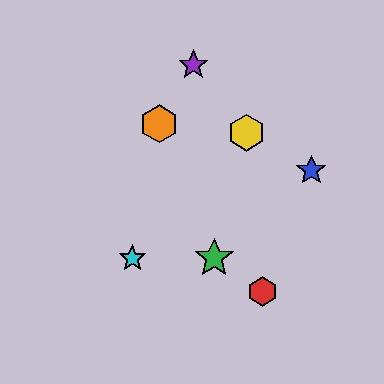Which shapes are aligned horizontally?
The green star, the cyan star are aligned horizontally.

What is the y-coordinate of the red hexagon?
The red hexagon is at y≈291.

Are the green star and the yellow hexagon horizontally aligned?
No, the green star is at y≈258 and the yellow hexagon is at y≈133.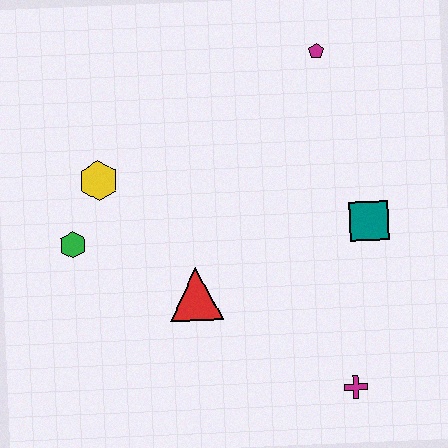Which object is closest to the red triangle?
The green hexagon is closest to the red triangle.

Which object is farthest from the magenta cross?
The magenta pentagon is farthest from the magenta cross.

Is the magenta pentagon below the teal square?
No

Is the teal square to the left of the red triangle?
No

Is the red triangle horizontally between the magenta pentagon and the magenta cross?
No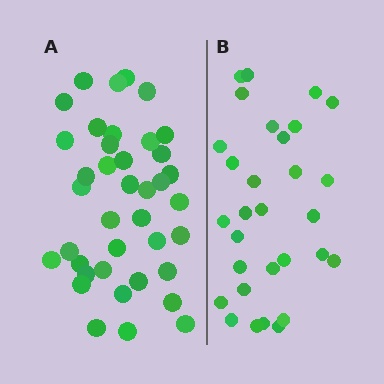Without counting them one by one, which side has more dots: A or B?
Region A (the left region) has more dots.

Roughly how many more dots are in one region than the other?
Region A has roughly 8 or so more dots than region B.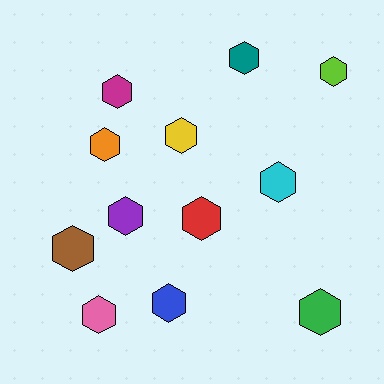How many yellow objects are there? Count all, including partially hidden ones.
There is 1 yellow object.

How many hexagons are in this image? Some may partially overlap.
There are 12 hexagons.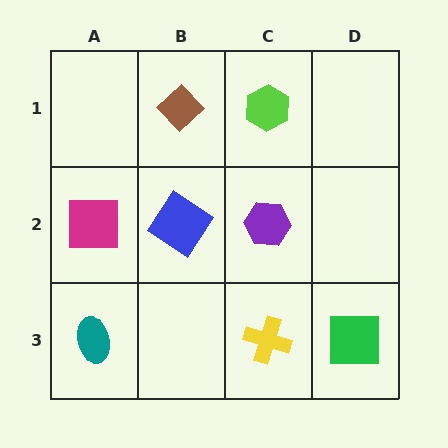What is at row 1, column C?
A lime hexagon.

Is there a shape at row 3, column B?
No, that cell is empty.